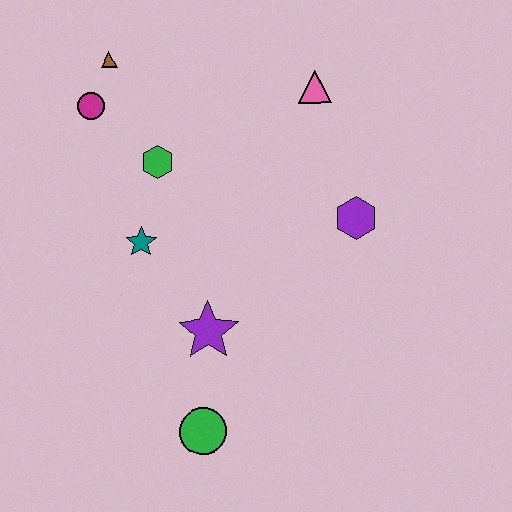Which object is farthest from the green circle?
The brown triangle is farthest from the green circle.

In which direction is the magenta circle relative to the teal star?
The magenta circle is above the teal star.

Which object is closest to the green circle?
The purple star is closest to the green circle.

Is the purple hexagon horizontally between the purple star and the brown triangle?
No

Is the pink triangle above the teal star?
Yes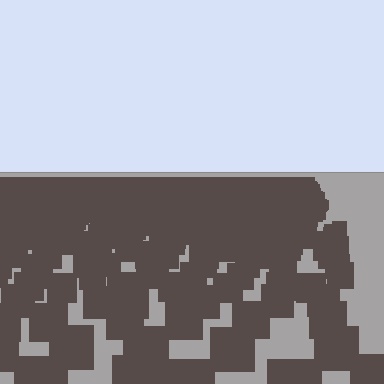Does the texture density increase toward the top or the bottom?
Density increases toward the top.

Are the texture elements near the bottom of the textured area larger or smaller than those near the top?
Larger. Near the bottom, elements are closer to the viewer and appear at a bigger on-screen size.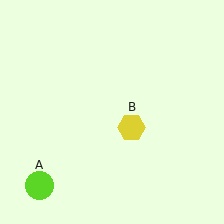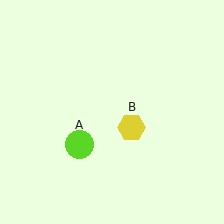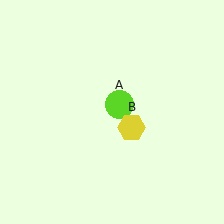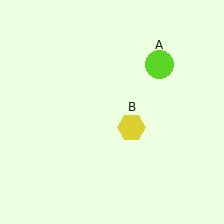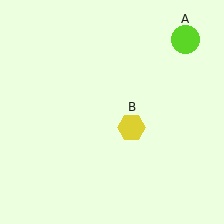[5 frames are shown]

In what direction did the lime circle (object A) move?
The lime circle (object A) moved up and to the right.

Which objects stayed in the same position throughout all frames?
Yellow hexagon (object B) remained stationary.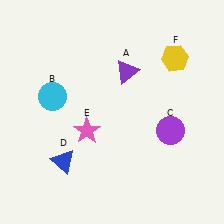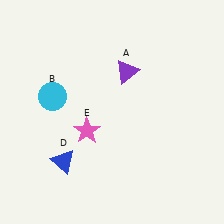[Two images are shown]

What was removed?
The yellow hexagon (F), the purple circle (C) were removed in Image 2.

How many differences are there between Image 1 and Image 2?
There are 2 differences between the two images.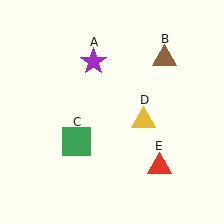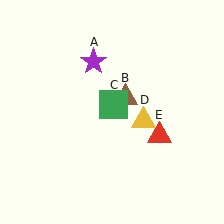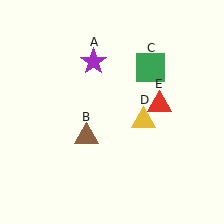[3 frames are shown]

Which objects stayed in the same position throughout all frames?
Purple star (object A) and yellow triangle (object D) remained stationary.